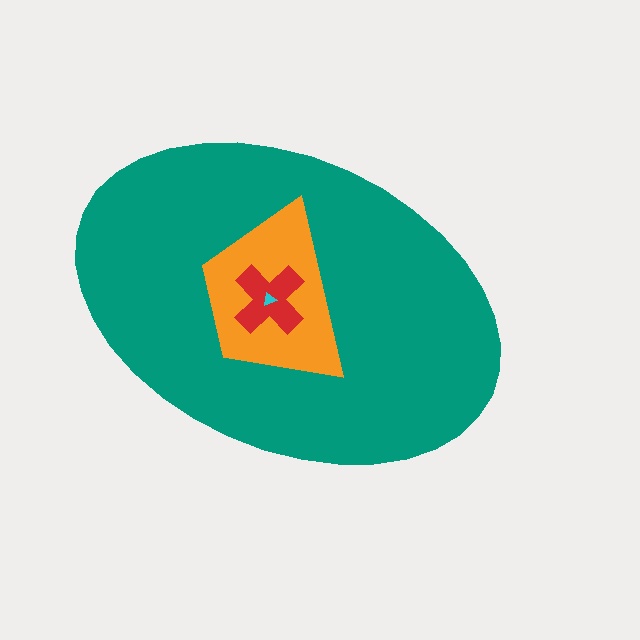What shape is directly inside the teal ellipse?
The orange trapezoid.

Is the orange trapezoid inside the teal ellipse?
Yes.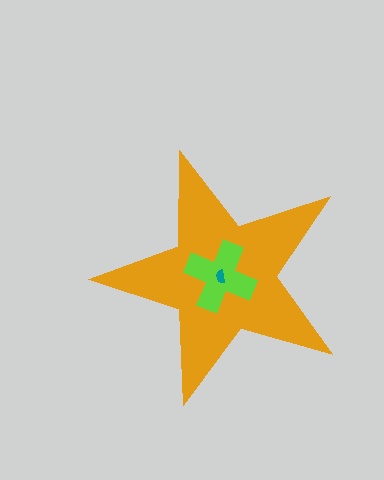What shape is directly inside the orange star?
The lime cross.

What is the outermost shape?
The orange star.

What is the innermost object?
The teal semicircle.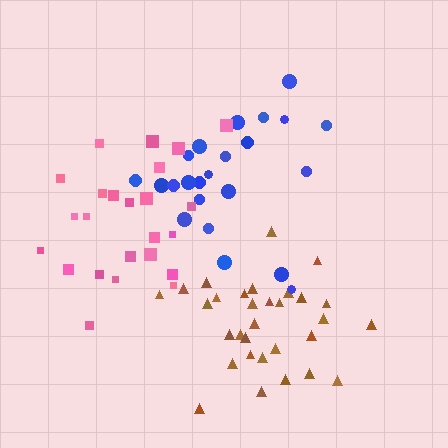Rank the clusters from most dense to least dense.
brown, blue, pink.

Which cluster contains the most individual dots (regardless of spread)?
Brown (31).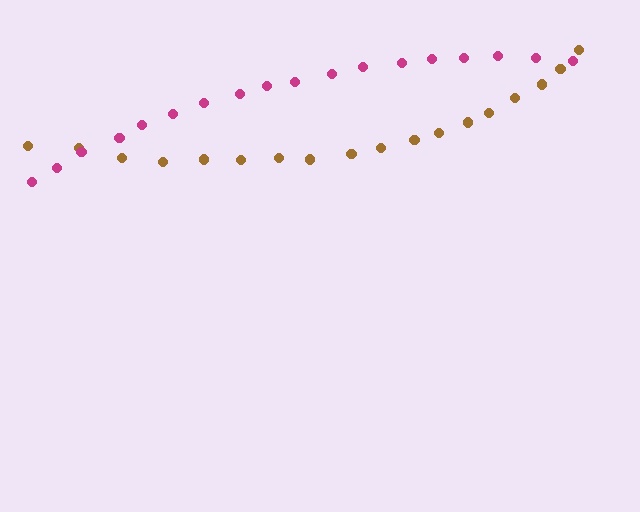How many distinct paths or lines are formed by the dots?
There are 2 distinct paths.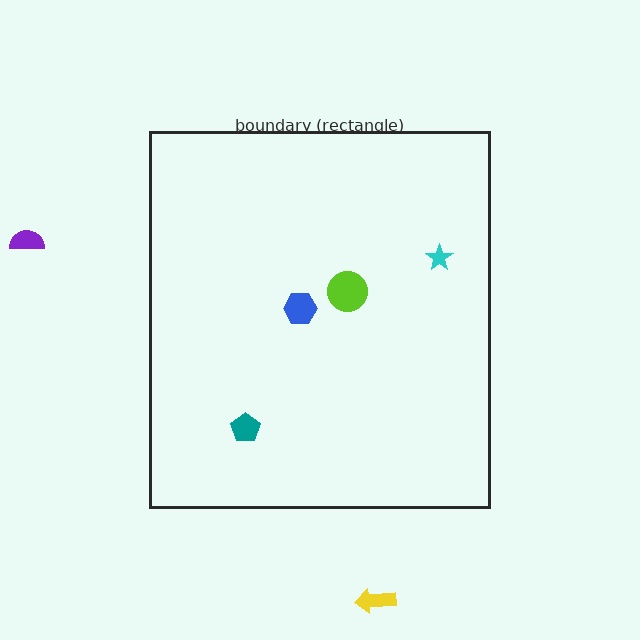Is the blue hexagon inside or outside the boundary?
Inside.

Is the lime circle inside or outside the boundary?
Inside.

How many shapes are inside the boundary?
4 inside, 2 outside.